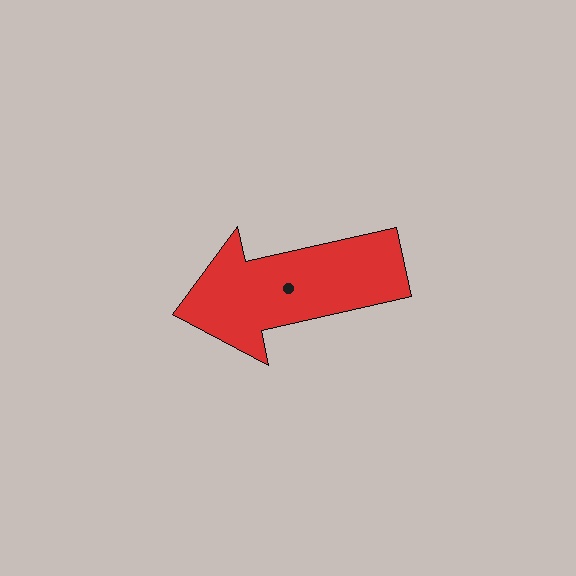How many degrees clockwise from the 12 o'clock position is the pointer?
Approximately 257 degrees.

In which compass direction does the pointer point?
West.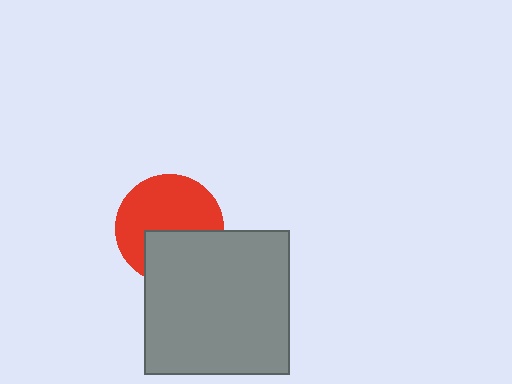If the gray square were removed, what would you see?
You would see the complete red circle.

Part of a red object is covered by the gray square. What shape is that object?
It is a circle.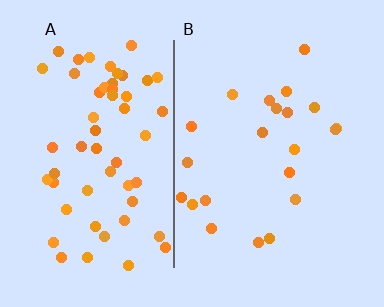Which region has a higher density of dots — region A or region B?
A (the left).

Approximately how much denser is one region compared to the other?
Approximately 2.7× — region A over region B.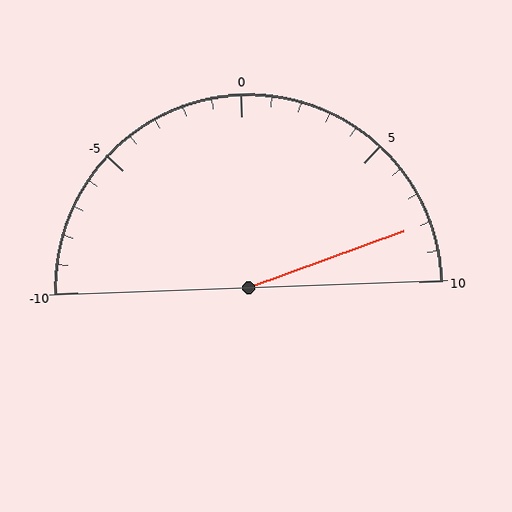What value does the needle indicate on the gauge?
The needle indicates approximately 8.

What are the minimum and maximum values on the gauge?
The gauge ranges from -10 to 10.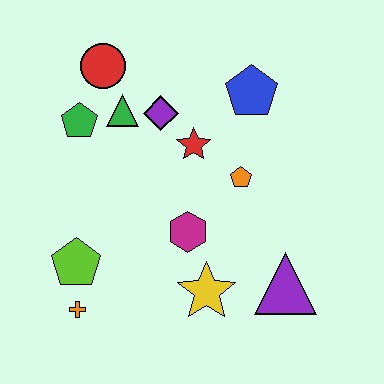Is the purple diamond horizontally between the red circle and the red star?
Yes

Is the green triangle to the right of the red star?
No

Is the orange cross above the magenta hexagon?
No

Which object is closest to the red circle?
The green triangle is closest to the red circle.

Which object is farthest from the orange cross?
The blue pentagon is farthest from the orange cross.